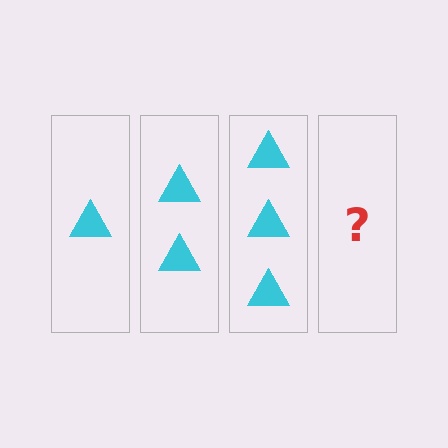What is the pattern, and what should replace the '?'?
The pattern is that each step adds one more triangle. The '?' should be 4 triangles.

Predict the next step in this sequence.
The next step is 4 triangles.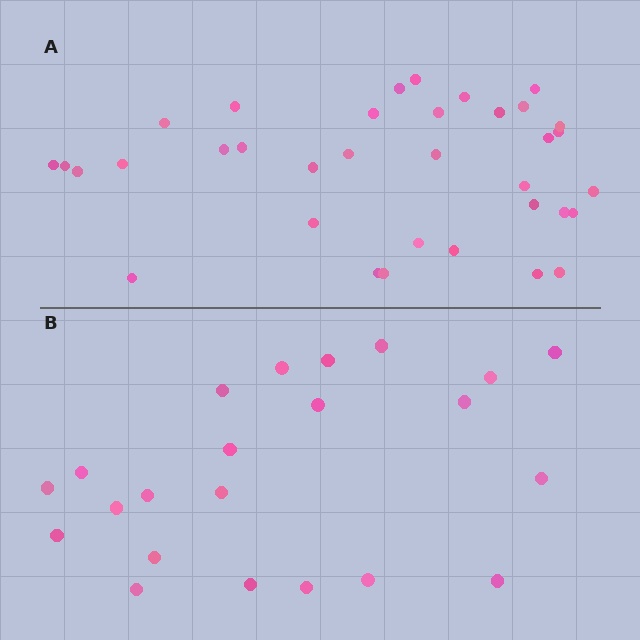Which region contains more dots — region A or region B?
Region A (the top region) has more dots.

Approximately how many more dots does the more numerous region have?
Region A has approximately 15 more dots than region B.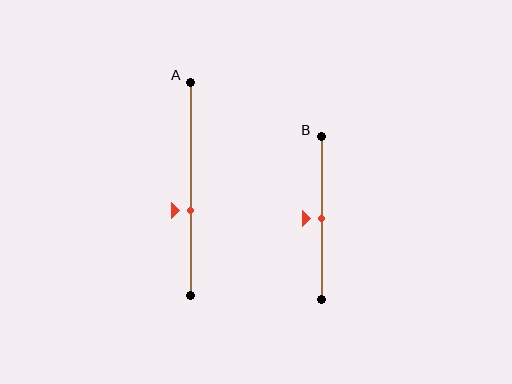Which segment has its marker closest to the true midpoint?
Segment B has its marker closest to the true midpoint.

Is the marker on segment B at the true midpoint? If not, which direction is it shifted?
Yes, the marker on segment B is at the true midpoint.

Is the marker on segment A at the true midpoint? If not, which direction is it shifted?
No, the marker on segment A is shifted downward by about 10% of the segment length.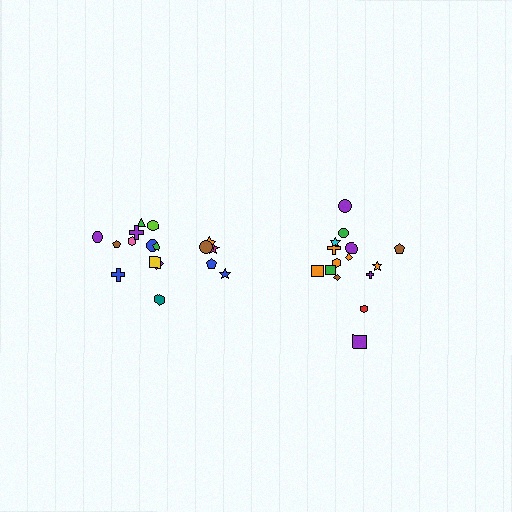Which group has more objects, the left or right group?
The left group.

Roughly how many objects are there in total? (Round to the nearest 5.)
Roughly 35 objects in total.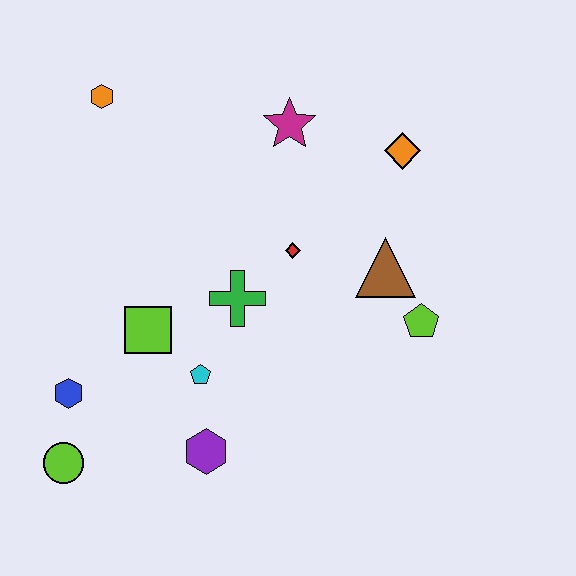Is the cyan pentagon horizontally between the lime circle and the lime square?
No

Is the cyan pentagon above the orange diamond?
No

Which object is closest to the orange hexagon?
The magenta star is closest to the orange hexagon.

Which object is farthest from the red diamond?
The lime circle is farthest from the red diamond.